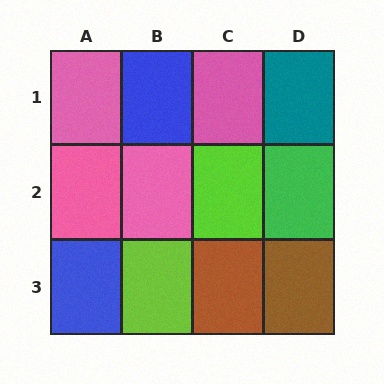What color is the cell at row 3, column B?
Lime.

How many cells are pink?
4 cells are pink.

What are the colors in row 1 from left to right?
Pink, blue, pink, teal.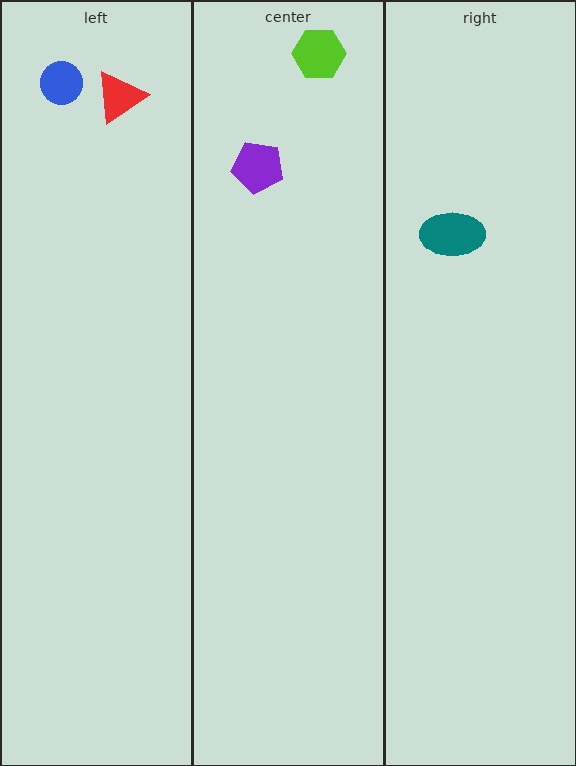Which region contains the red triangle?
The left region.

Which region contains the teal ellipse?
The right region.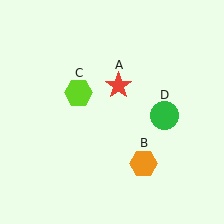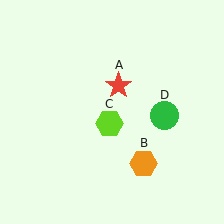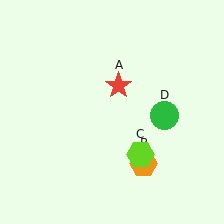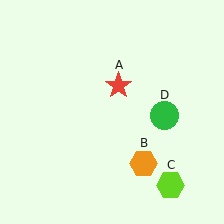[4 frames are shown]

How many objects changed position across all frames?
1 object changed position: lime hexagon (object C).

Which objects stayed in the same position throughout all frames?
Red star (object A) and orange hexagon (object B) and green circle (object D) remained stationary.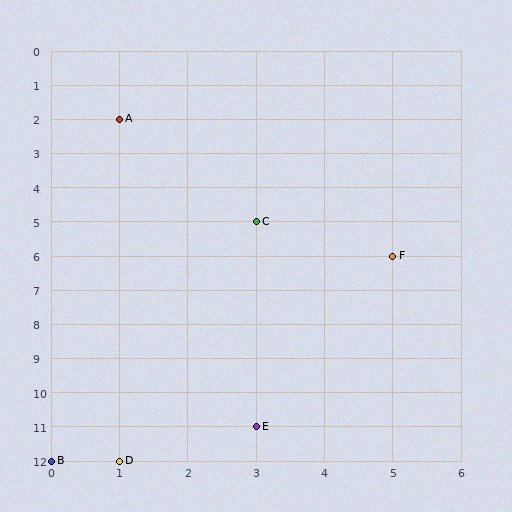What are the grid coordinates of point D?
Point D is at grid coordinates (1, 12).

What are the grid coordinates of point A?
Point A is at grid coordinates (1, 2).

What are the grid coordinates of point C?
Point C is at grid coordinates (3, 5).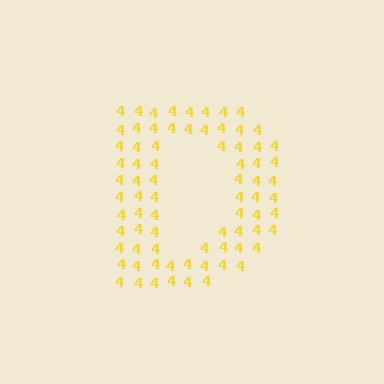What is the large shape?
The large shape is the letter D.